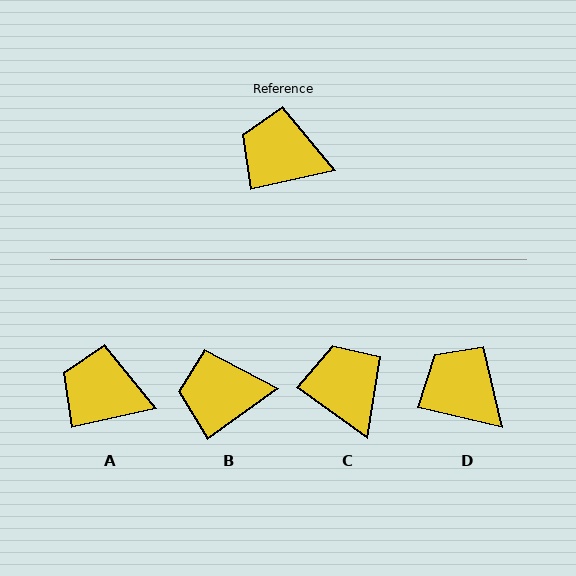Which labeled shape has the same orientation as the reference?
A.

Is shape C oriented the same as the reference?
No, it is off by about 48 degrees.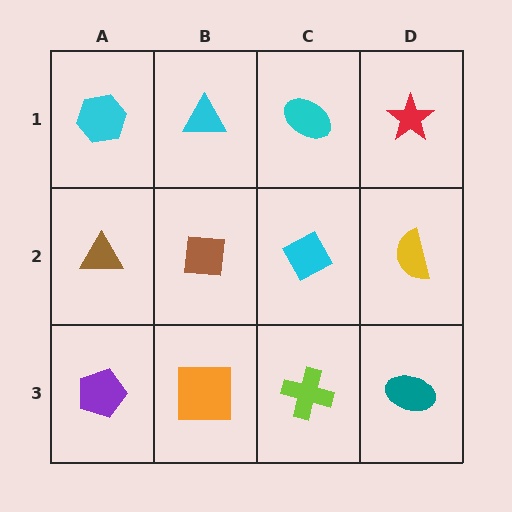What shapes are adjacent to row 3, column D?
A yellow semicircle (row 2, column D), a lime cross (row 3, column C).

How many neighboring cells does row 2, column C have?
4.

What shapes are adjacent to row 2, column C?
A cyan ellipse (row 1, column C), a lime cross (row 3, column C), a brown square (row 2, column B), a yellow semicircle (row 2, column D).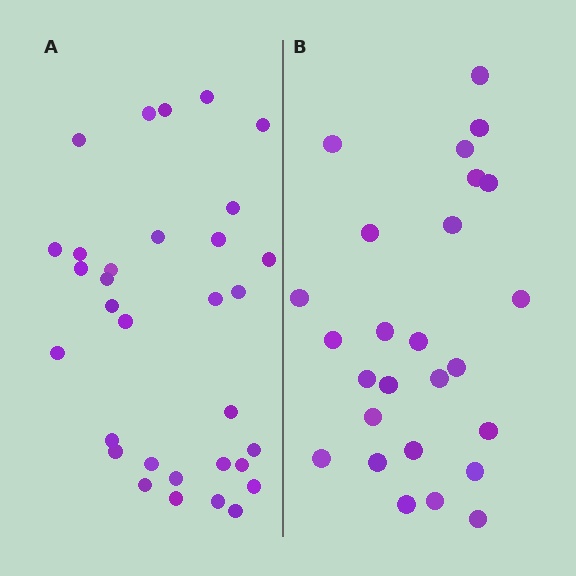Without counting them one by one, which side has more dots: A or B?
Region A (the left region) has more dots.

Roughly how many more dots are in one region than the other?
Region A has about 6 more dots than region B.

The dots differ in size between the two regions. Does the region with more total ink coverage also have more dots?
No. Region B has more total ink coverage because its dots are larger, but region A actually contains more individual dots. Total area can be misleading — the number of items is what matters here.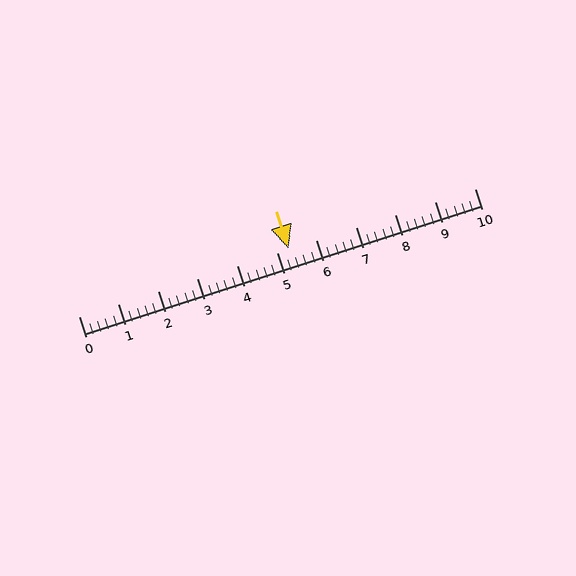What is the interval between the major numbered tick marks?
The major tick marks are spaced 1 units apart.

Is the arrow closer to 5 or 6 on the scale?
The arrow is closer to 5.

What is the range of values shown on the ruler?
The ruler shows values from 0 to 10.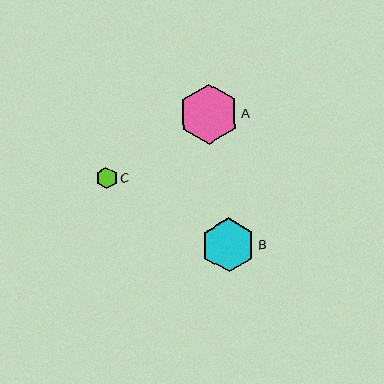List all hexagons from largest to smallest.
From largest to smallest: A, B, C.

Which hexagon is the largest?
Hexagon A is the largest with a size of approximately 60 pixels.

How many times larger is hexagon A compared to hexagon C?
Hexagon A is approximately 2.9 times the size of hexagon C.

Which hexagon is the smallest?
Hexagon C is the smallest with a size of approximately 21 pixels.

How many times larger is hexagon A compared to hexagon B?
Hexagon A is approximately 1.1 times the size of hexagon B.